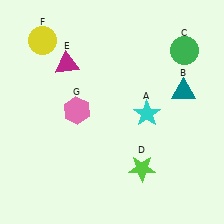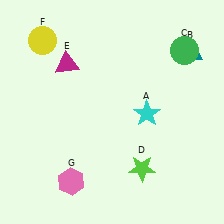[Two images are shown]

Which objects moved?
The objects that moved are: the teal triangle (B), the pink hexagon (G).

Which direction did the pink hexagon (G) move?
The pink hexagon (G) moved down.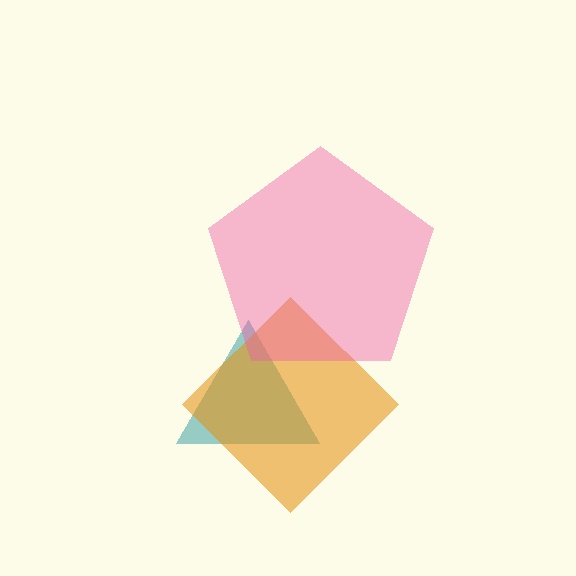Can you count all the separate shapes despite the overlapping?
Yes, there are 3 separate shapes.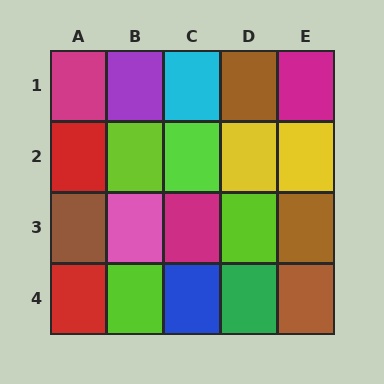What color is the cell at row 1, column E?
Magenta.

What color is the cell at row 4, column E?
Brown.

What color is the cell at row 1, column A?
Magenta.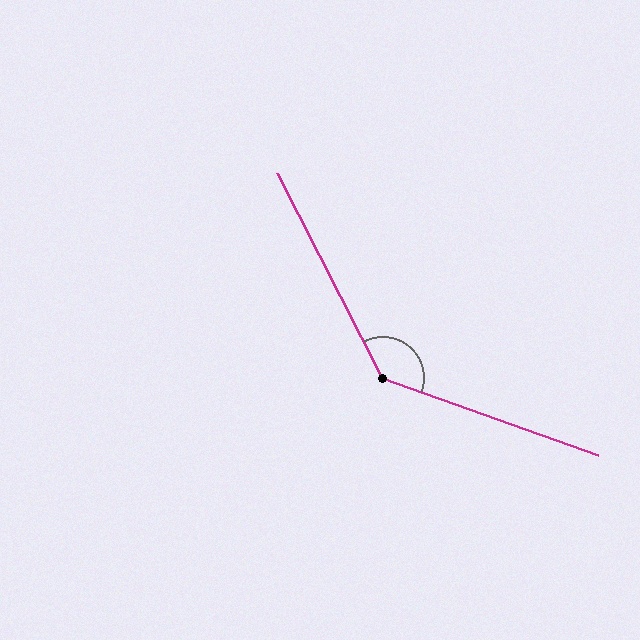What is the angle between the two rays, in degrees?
Approximately 137 degrees.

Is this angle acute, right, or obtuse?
It is obtuse.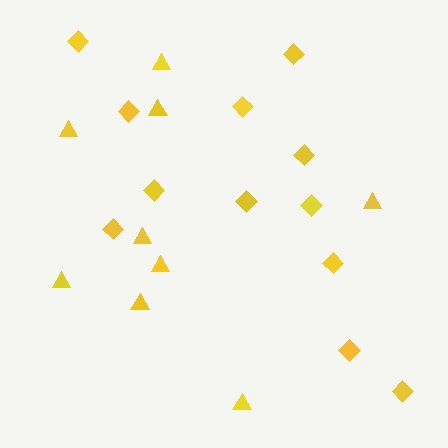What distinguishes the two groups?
There are 2 groups: one group of triangles (9) and one group of diamonds (12).